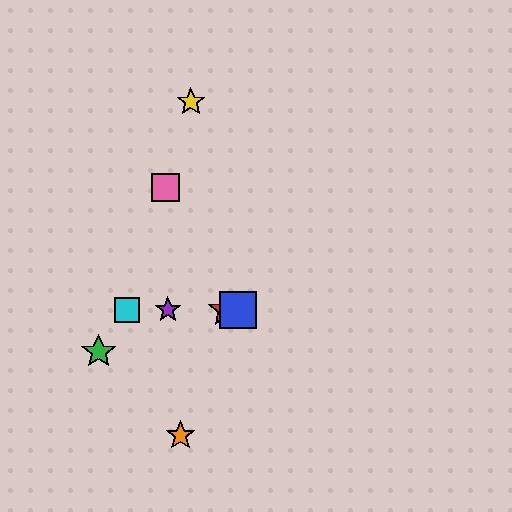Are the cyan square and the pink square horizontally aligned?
No, the cyan square is at y≈310 and the pink square is at y≈188.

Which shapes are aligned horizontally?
The red star, the blue square, the purple star, the cyan square are aligned horizontally.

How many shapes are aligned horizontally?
4 shapes (the red star, the blue square, the purple star, the cyan square) are aligned horizontally.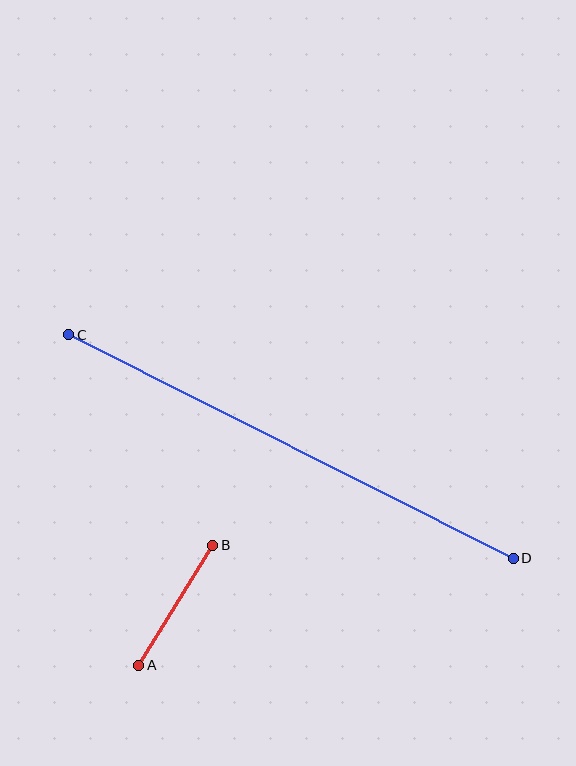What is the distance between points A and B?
The distance is approximately 141 pixels.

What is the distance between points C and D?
The distance is approximately 498 pixels.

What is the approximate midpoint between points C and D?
The midpoint is at approximately (291, 446) pixels.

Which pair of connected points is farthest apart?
Points C and D are farthest apart.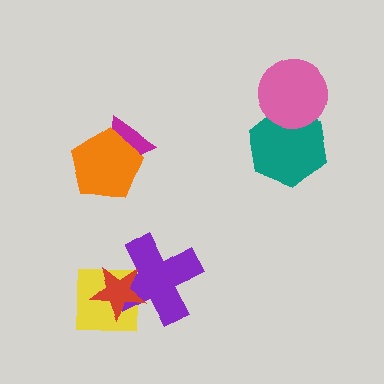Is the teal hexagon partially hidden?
Yes, it is partially covered by another shape.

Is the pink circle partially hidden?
No, no other shape covers it.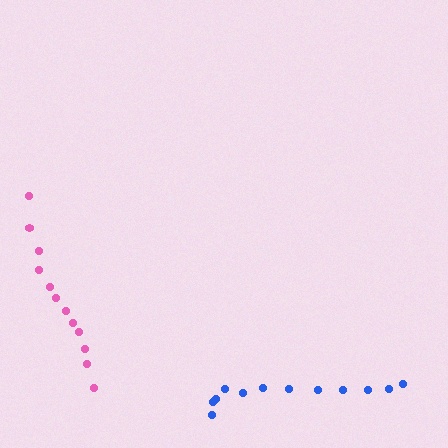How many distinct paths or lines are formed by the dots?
There are 2 distinct paths.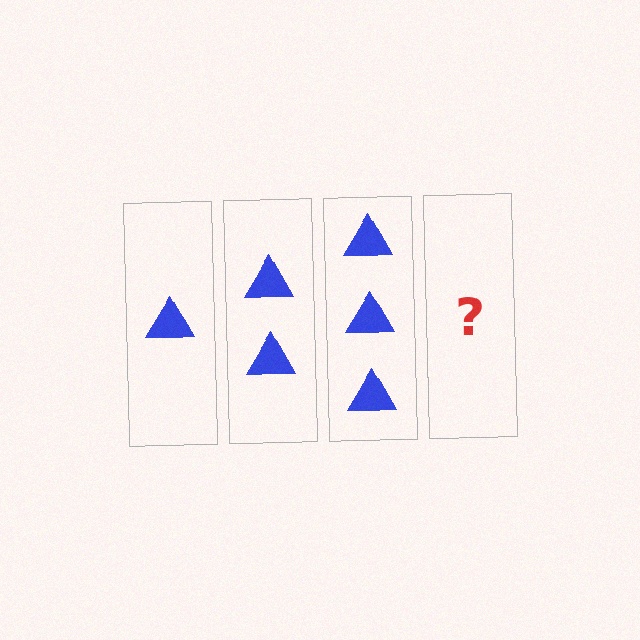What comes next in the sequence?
The next element should be 4 triangles.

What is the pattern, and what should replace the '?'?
The pattern is that each step adds one more triangle. The '?' should be 4 triangles.